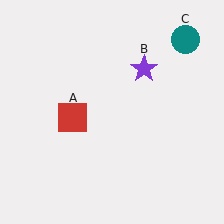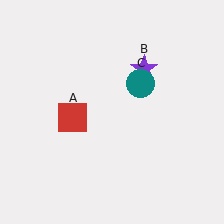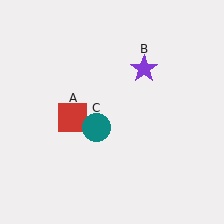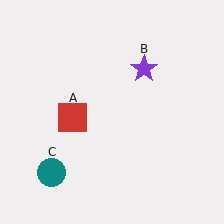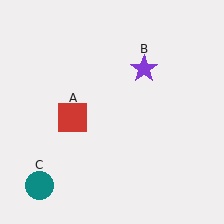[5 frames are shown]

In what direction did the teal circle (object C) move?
The teal circle (object C) moved down and to the left.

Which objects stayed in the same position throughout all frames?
Red square (object A) and purple star (object B) remained stationary.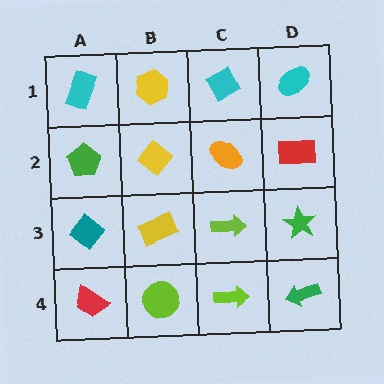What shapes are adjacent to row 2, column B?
A yellow hexagon (row 1, column B), a yellow rectangle (row 3, column B), a green pentagon (row 2, column A), an orange ellipse (row 2, column C).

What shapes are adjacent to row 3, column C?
An orange ellipse (row 2, column C), a lime arrow (row 4, column C), a yellow rectangle (row 3, column B), a green star (row 3, column D).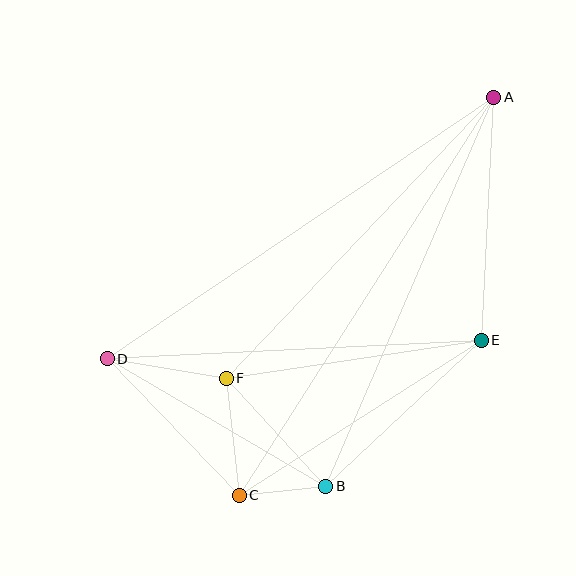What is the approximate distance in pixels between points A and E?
The distance between A and E is approximately 243 pixels.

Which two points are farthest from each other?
Points A and C are farthest from each other.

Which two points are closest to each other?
Points B and C are closest to each other.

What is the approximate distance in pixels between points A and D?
The distance between A and D is approximately 466 pixels.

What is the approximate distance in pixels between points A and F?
The distance between A and F is approximately 388 pixels.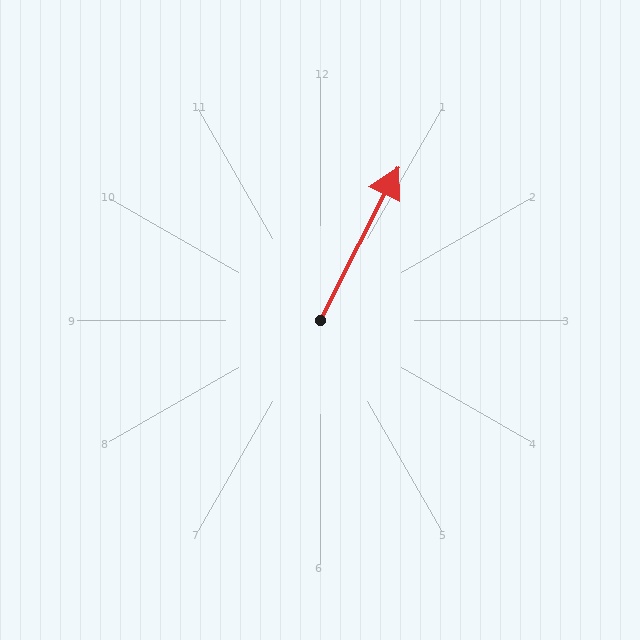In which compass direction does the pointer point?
Northeast.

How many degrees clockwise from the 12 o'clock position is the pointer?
Approximately 27 degrees.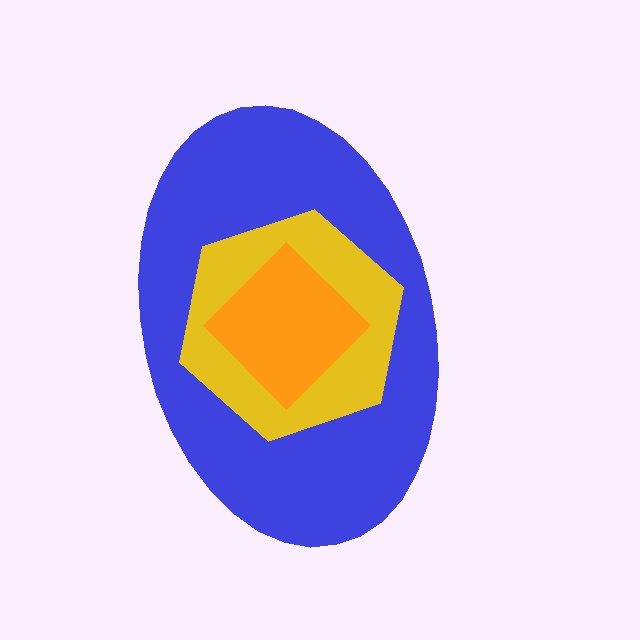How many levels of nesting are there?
3.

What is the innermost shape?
The orange diamond.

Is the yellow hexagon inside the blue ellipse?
Yes.